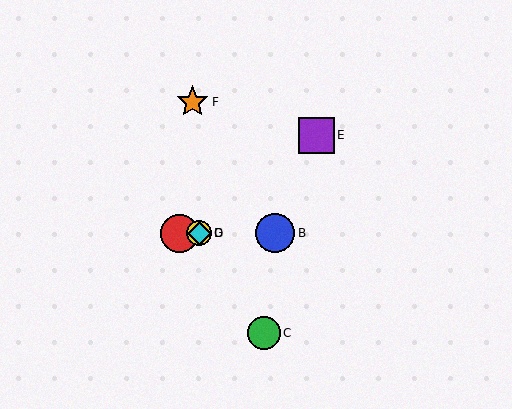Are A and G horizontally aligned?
Yes, both are at y≈233.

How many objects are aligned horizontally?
4 objects (A, B, D, G) are aligned horizontally.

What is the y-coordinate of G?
Object G is at y≈233.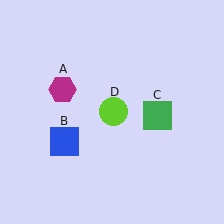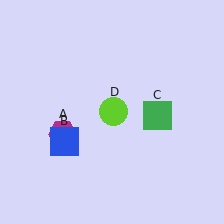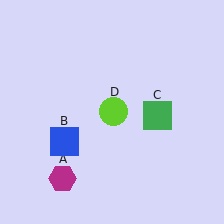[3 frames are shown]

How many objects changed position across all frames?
1 object changed position: magenta hexagon (object A).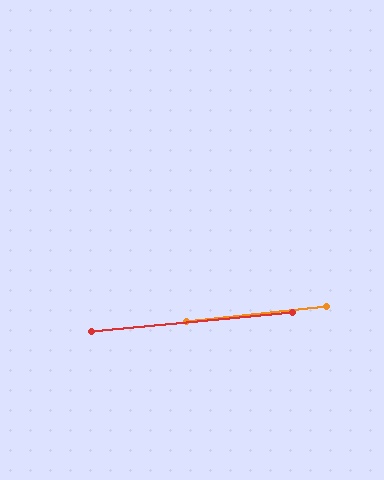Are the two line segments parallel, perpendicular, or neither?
Parallel — their directions differ by only 0.6°.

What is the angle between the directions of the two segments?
Approximately 1 degree.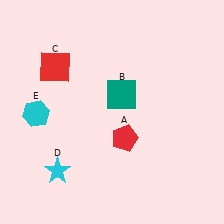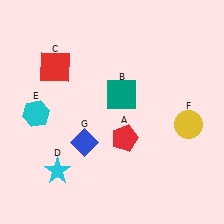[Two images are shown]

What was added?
A yellow circle (F), a blue diamond (G) were added in Image 2.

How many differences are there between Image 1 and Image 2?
There are 2 differences between the two images.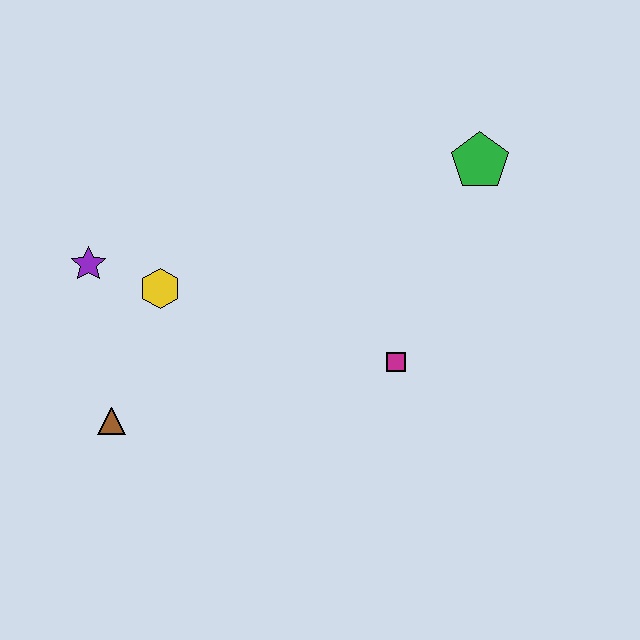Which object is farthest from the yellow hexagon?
The green pentagon is farthest from the yellow hexagon.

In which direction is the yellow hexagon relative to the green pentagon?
The yellow hexagon is to the left of the green pentagon.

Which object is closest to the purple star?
The yellow hexagon is closest to the purple star.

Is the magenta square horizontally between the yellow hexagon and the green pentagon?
Yes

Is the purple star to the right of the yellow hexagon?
No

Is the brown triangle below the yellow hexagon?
Yes